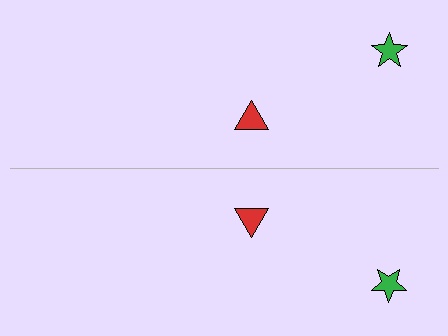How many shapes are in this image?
There are 4 shapes in this image.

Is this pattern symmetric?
Yes, this pattern has bilateral (reflection) symmetry.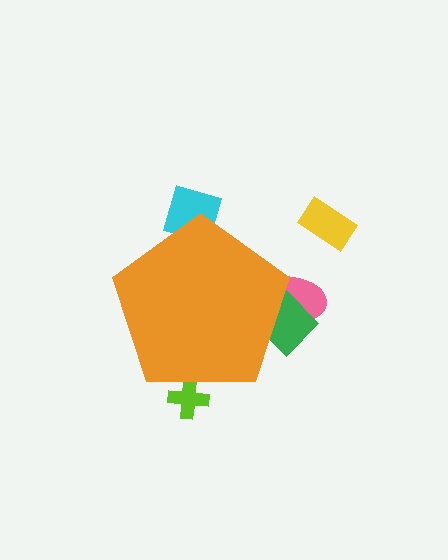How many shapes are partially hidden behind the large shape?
4 shapes are partially hidden.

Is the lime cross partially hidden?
Yes, the lime cross is partially hidden behind the orange pentagon.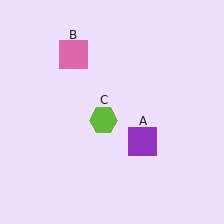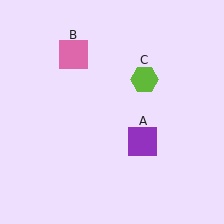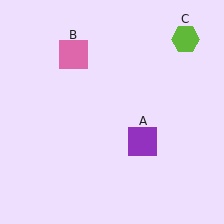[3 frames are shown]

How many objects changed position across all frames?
1 object changed position: lime hexagon (object C).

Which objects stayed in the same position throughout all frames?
Purple square (object A) and pink square (object B) remained stationary.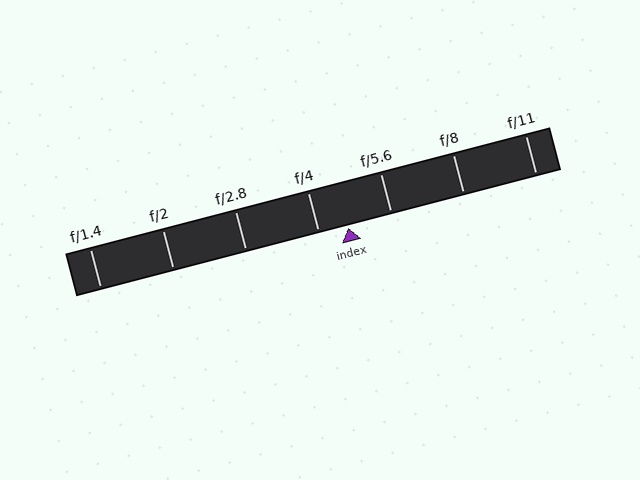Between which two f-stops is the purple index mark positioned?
The index mark is between f/4 and f/5.6.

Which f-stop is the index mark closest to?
The index mark is closest to f/4.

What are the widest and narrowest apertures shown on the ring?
The widest aperture shown is f/1.4 and the narrowest is f/11.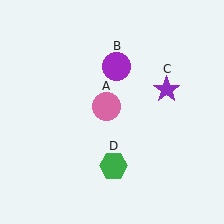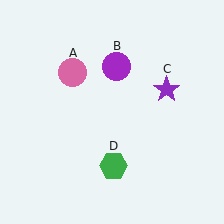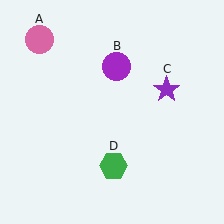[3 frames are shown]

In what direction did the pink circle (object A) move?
The pink circle (object A) moved up and to the left.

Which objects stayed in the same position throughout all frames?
Purple circle (object B) and purple star (object C) and green hexagon (object D) remained stationary.